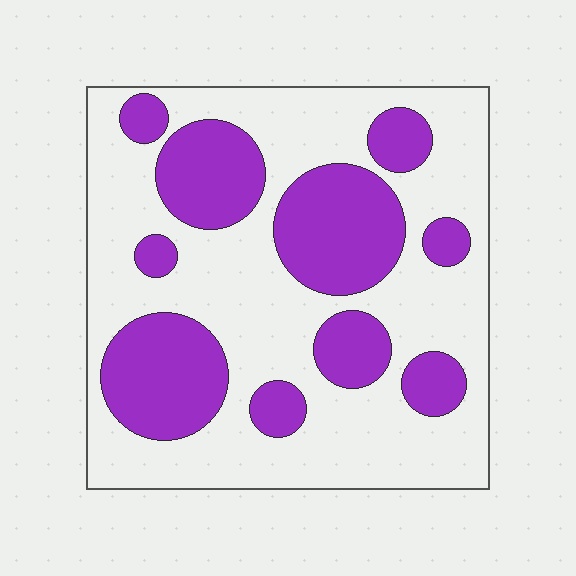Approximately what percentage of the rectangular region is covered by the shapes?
Approximately 35%.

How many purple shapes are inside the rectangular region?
10.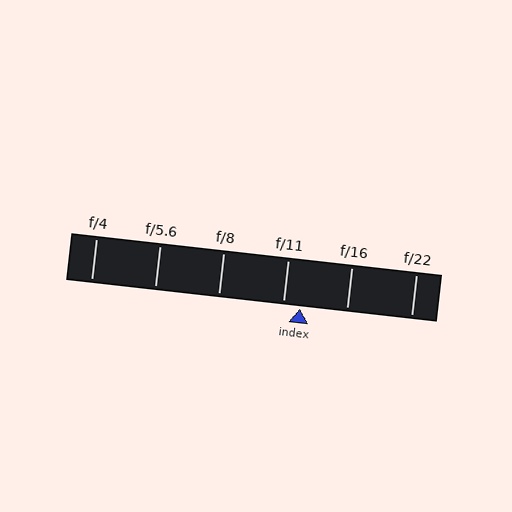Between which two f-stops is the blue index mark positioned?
The index mark is between f/11 and f/16.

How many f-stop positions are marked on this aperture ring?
There are 6 f-stop positions marked.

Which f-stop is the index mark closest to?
The index mark is closest to f/11.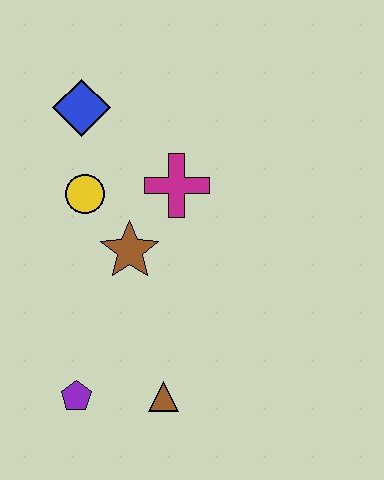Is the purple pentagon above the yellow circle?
No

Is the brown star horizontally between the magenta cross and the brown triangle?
No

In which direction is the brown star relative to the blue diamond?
The brown star is below the blue diamond.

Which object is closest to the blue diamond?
The yellow circle is closest to the blue diamond.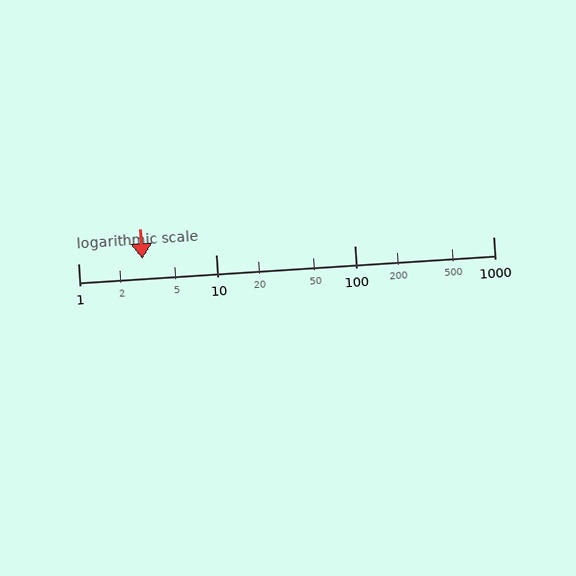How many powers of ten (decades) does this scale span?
The scale spans 3 decades, from 1 to 1000.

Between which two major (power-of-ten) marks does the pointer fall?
The pointer is between 1 and 10.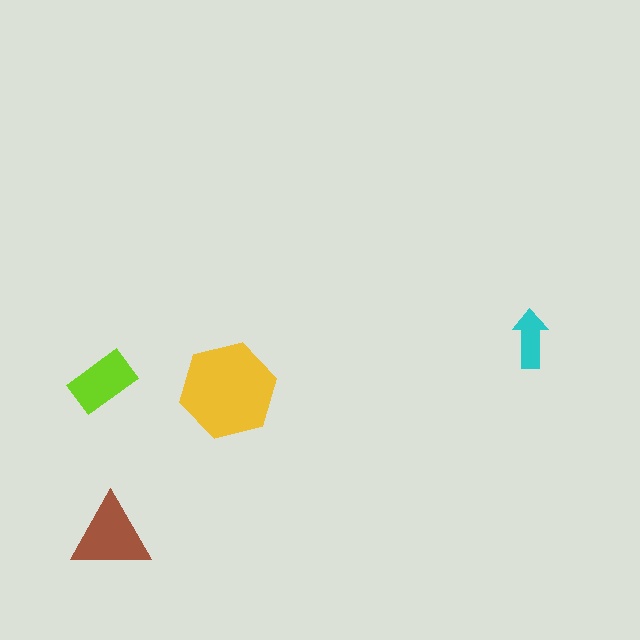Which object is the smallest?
The cyan arrow.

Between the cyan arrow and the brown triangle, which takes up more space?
The brown triangle.